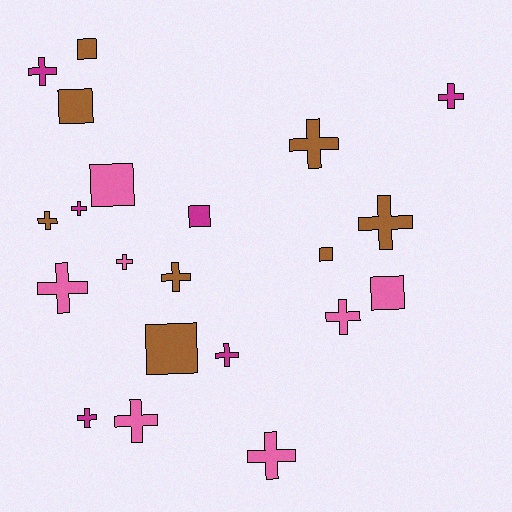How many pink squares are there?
There are 2 pink squares.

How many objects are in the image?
There are 21 objects.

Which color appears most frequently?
Brown, with 8 objects.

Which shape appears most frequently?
Cross, with 14 objects.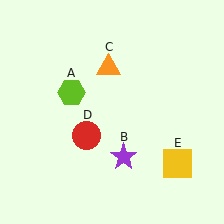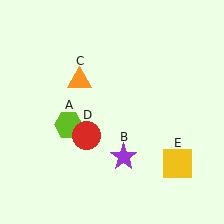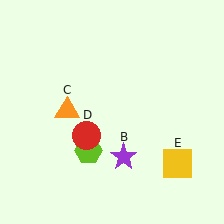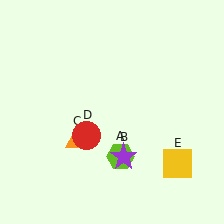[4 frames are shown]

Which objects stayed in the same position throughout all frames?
Purple star (object B) and red circle (object D) and yellow square (object E) remained stationary.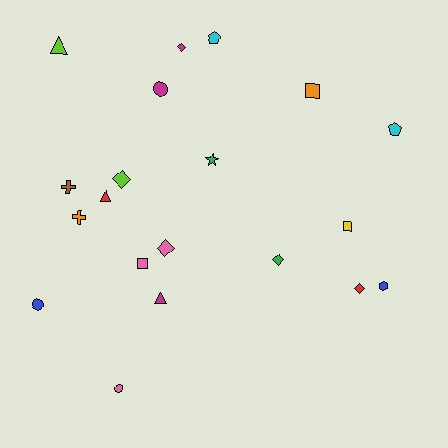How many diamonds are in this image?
There are 5 diamonds.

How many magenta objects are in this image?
There are 3 magenta objects.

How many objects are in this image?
There are 20 objects.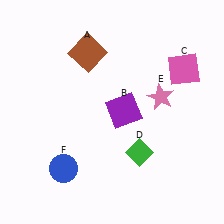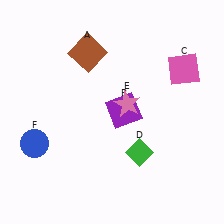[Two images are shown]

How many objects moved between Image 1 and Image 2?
2 objects moved between the two images.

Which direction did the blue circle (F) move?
The blue circle (F) moved left.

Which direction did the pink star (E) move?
The pink star (E) moved left.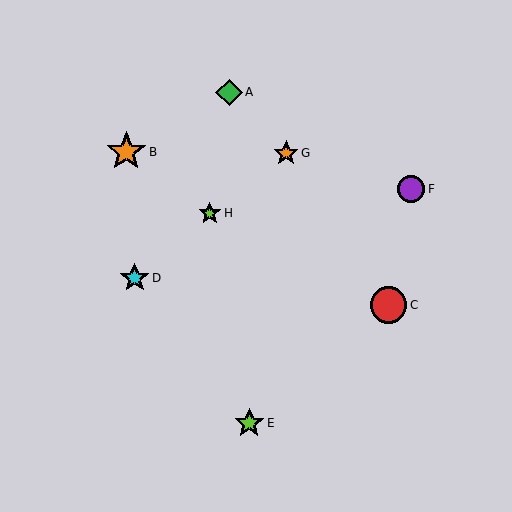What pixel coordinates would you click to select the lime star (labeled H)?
Click at (210, 213) to select the lime star H.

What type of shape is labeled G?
Shape G is an orange star.